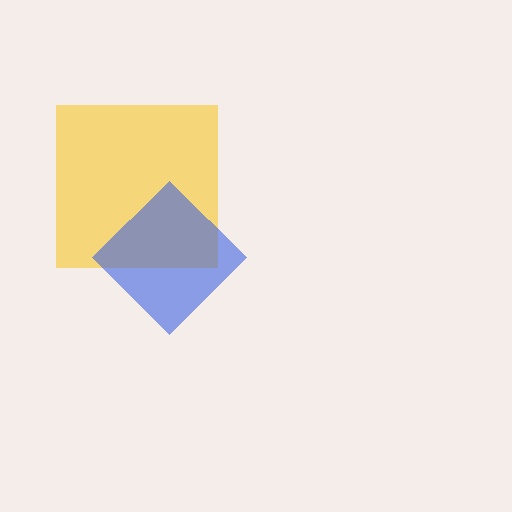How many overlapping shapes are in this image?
There are 2 overlapping shapes in the image.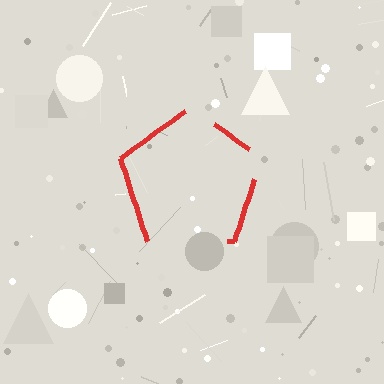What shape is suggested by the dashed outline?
The dashed outline suggests a pentagon.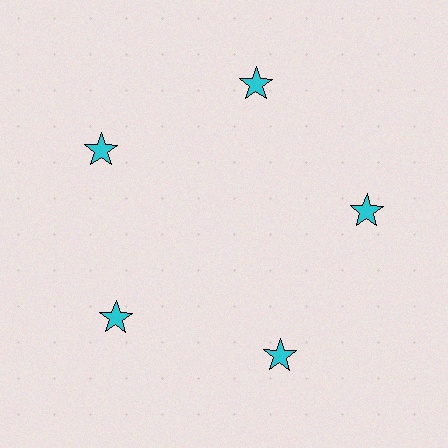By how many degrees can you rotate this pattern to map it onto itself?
The pattern maps onto itself every 72 degrees of rotation.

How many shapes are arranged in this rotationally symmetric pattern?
There are 5 shapes, arranged in 5 groups of 1.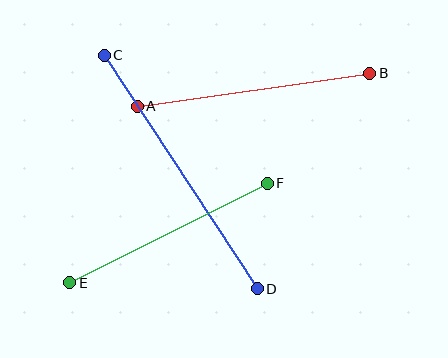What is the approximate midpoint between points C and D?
The midpoint is at approximately (181, 172) pixels.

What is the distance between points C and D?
The distance is approximately 279 pixels.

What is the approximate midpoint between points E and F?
The midpoint is at approximately (169, 233) pixels.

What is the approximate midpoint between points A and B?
The midpoint is at approximately (254, 90) pixels.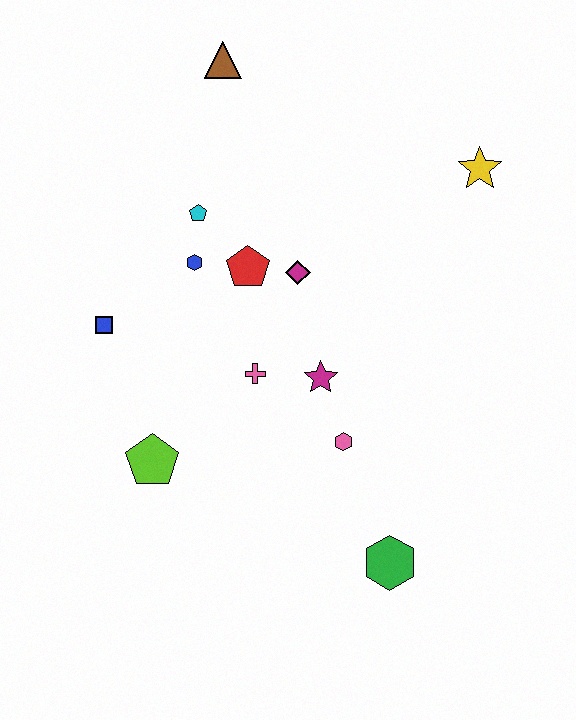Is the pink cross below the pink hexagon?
No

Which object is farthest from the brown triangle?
The green hexagon is farthest from the brown triangle.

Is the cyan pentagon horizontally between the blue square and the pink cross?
Yes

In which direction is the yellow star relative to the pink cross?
The yellow star is to the right of the pink cross.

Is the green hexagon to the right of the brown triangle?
Yes